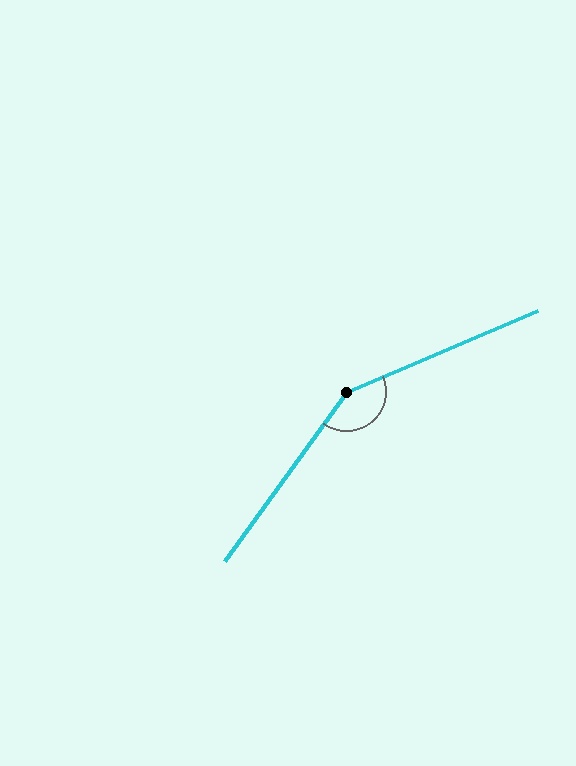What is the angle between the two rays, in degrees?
Approximately 149 degrees.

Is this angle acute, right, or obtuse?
It is obtuse.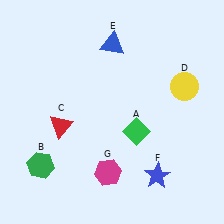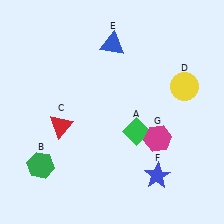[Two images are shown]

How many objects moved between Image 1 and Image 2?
1 object moved between the two images.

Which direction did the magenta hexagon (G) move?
The magenta hexagon (G) moved right.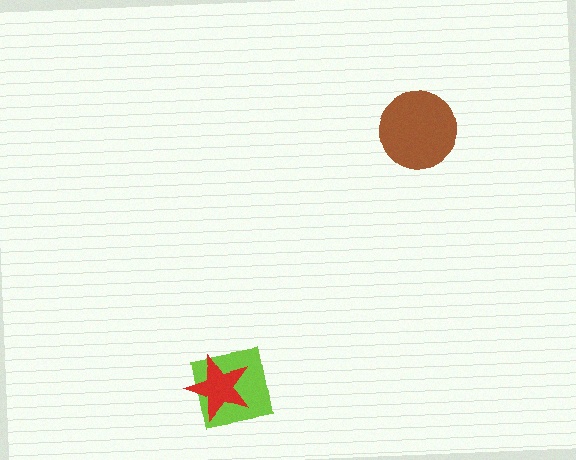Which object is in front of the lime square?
The red star is in front of the lime square.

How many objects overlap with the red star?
1 object overlaps with the red star.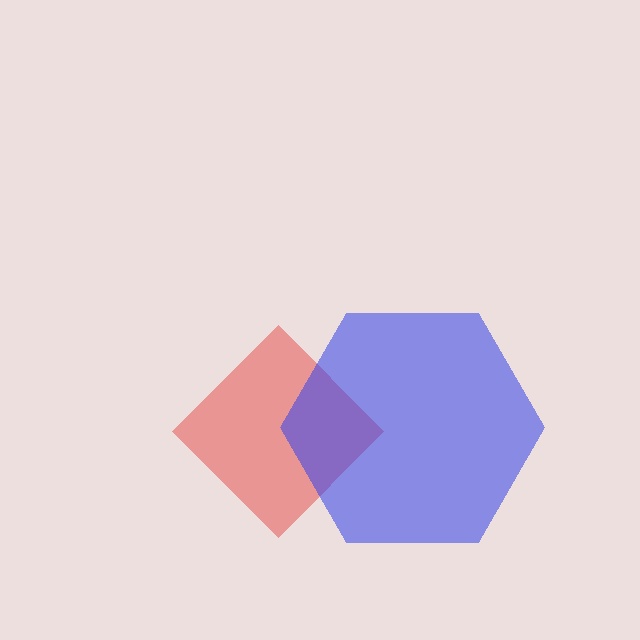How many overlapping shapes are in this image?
There are 2 overlapping shapes in the image.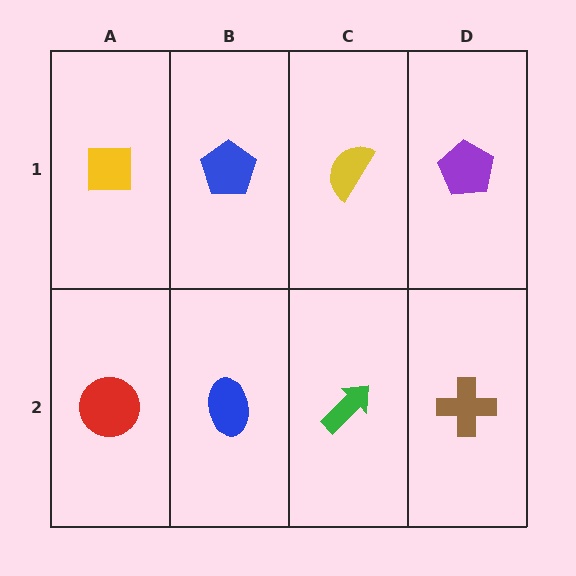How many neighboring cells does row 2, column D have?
2.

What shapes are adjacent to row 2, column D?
A purple pentagon (row 1, column D), a green arrow (row 2, column C).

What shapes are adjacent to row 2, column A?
A yellow square (row 1, column A), a blue ellipse (row 2, column B).